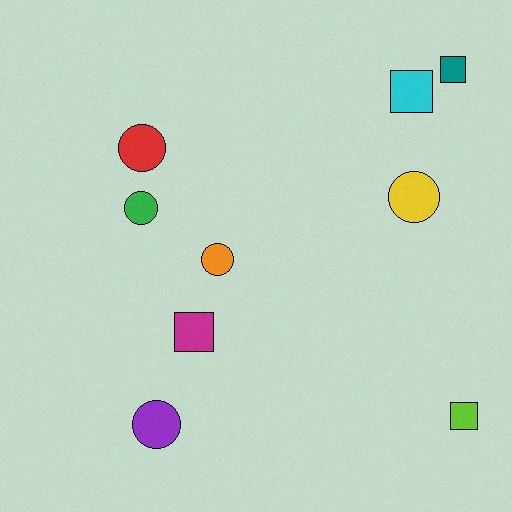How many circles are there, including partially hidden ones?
There are 5 circles.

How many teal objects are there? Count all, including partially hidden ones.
There is 1 teal object.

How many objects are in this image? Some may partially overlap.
There are 9 objects.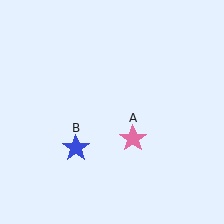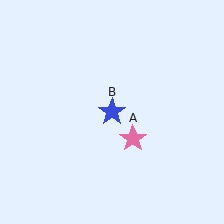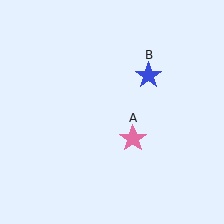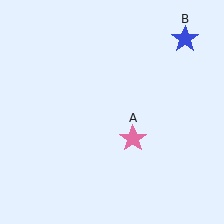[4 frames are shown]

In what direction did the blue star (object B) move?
The blue star (object B) moved up and to the right.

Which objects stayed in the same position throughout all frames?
Pink star (object A) remained stationary.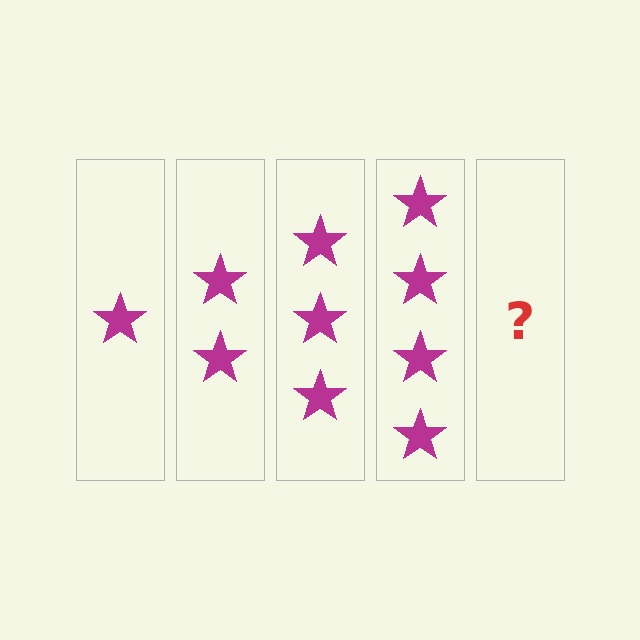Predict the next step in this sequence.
The next step is 5 stars.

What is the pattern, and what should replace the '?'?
The pattern is that each step adds one more star. The '?' should be 5 stars.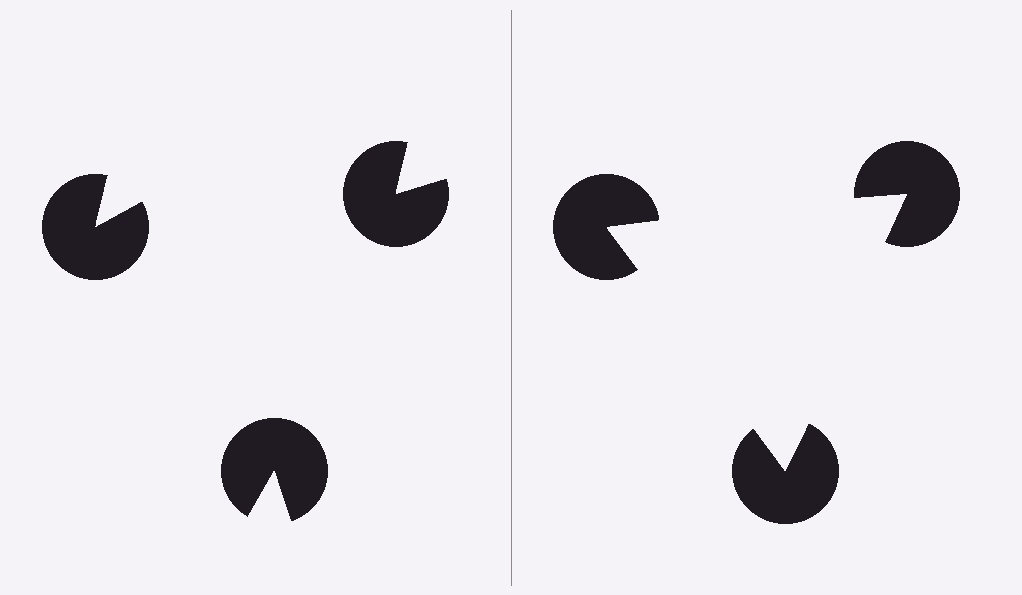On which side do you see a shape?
An illusory triangle appears on the right side. On the left side the wedge cuts are rotated, so no coherent shape forms.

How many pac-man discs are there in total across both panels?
6 — 3 on each side.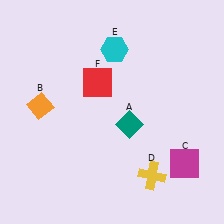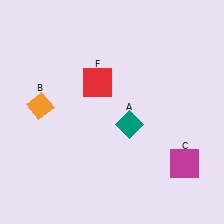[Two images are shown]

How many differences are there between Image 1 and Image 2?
There are 2 differences between the two images.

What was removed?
The cyan hexagon (E), the yellow cross (D) were removed in Image 2.